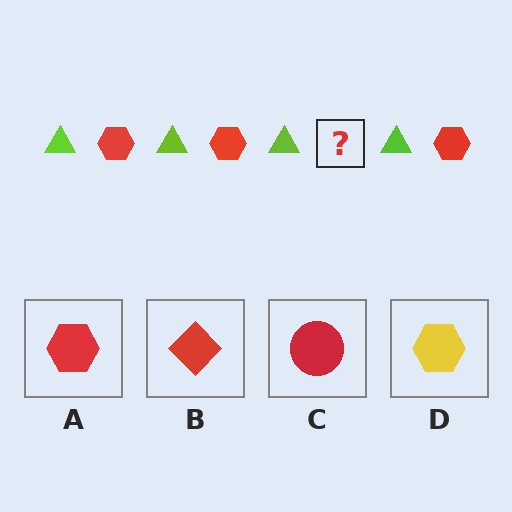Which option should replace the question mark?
Option A.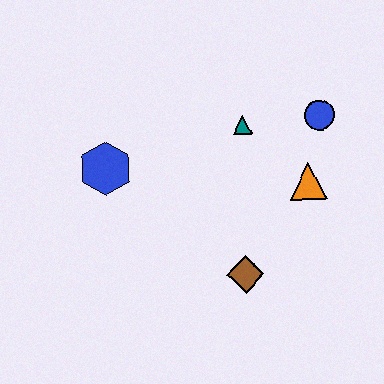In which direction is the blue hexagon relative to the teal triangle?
The blue hexagon is to the left of the teal triangle.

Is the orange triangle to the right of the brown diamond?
Yes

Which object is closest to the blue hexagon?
The teal triangle is closest to the blue hexagon.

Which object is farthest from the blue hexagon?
The blue circle is farthest from the blue hexagon.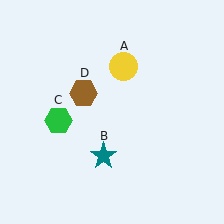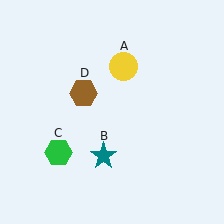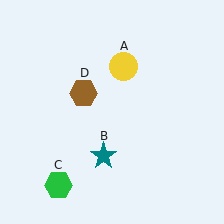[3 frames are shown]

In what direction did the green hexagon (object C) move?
The green hexagon (object C) moved down.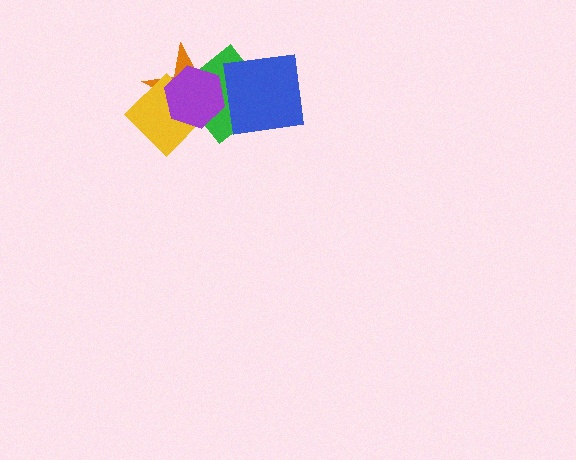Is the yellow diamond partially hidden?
Yes, it is partially covered by another shape.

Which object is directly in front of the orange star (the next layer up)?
The green diamond is directly in front of the orange star.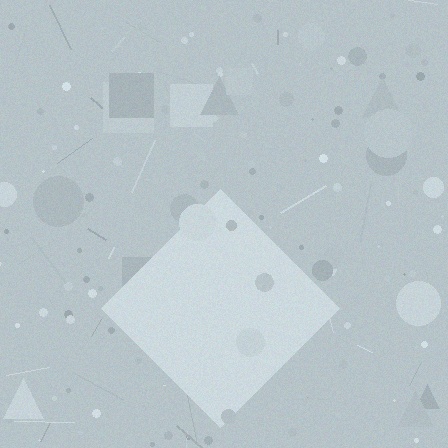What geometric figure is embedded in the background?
A diamond is embedded in the background.